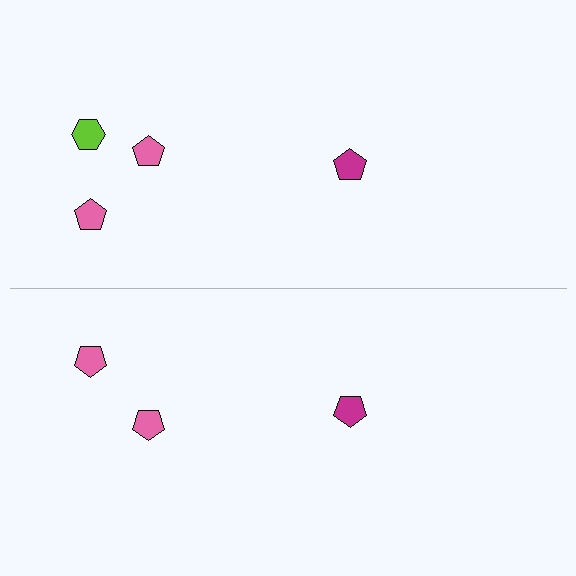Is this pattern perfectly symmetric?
No, the pattern is not perfectly symmetric. A lime hexagon is missing from the bottom side.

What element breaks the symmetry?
A lime hexagon is missing from the bottom side.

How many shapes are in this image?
There are 7 shapes in this image.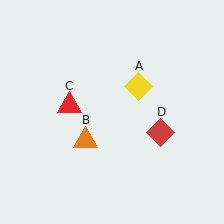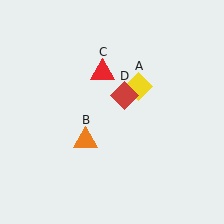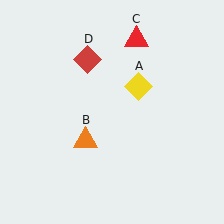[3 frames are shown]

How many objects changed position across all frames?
2 objects changed position: red triangle (object C), red diamond (object D).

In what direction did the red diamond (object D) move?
The red diamond (object D) moved up and to the left.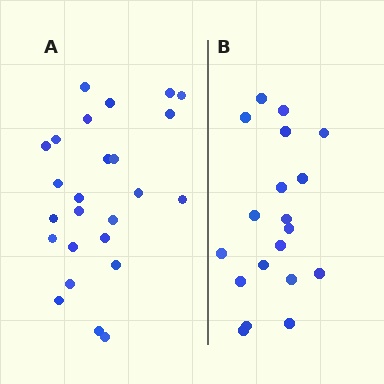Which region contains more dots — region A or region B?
Region A (the left region) has more dots.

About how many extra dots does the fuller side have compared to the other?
Region A has about 6 more dots than region B.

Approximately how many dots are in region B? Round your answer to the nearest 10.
About 20 dots. (The exact count is 19, which rounds to 20.)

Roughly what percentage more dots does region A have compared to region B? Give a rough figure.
About 30% more.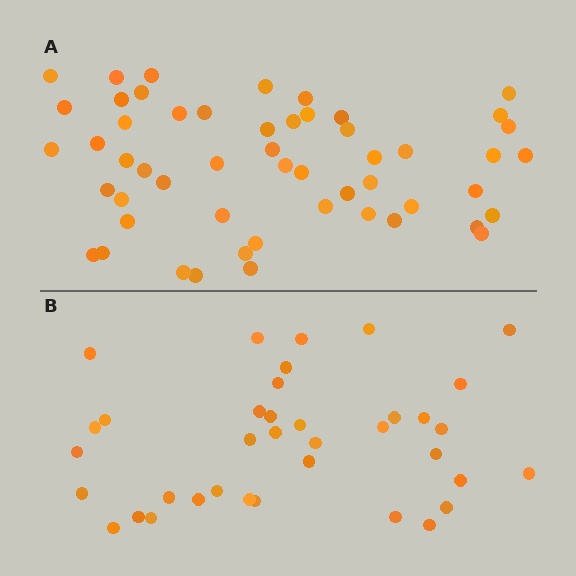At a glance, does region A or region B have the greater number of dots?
Region A (the top region) has more dots.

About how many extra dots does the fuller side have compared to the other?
Region A has approximately 15 more dots than region B.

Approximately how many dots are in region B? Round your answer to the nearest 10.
About 40 dots. (The exact count is 37, which rounds to 40.)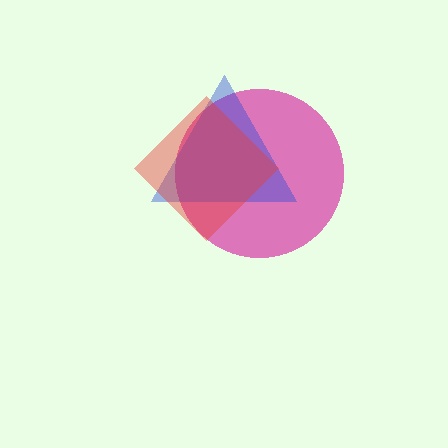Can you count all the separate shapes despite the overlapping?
Yes, there are 3 separate shapes.